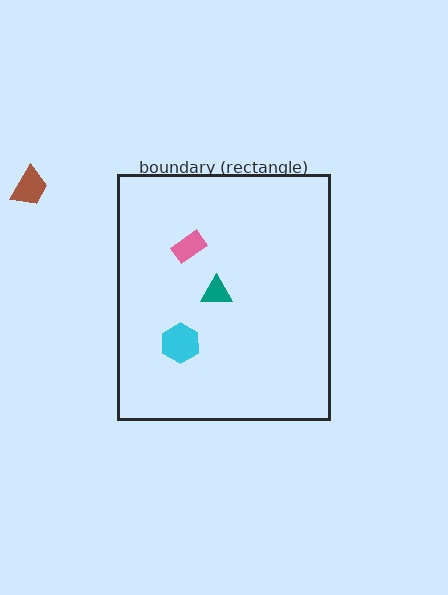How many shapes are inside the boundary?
3 inside, 1 outside.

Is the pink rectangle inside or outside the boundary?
Inside.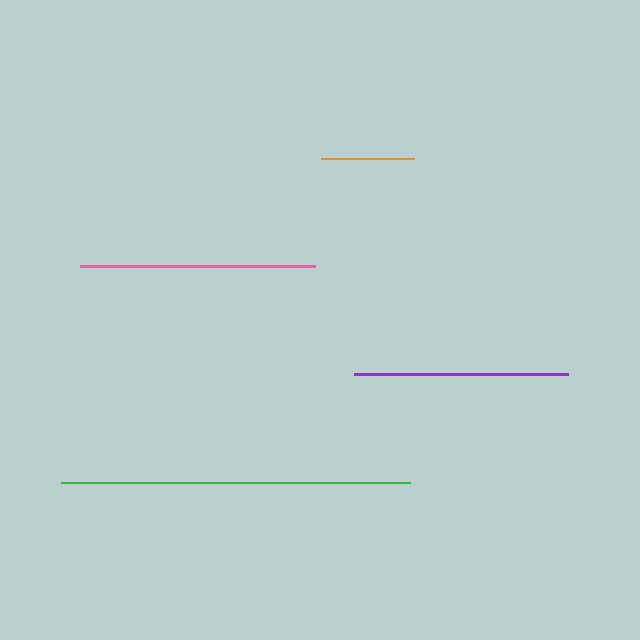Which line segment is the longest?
The green line is the longest at approximately 349 pixels.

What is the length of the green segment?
The green segment is approximately 349 pixels long.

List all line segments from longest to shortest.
From longest to shortest: green, pink, purple, orange.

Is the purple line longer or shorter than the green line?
The green line is longer than the purple line.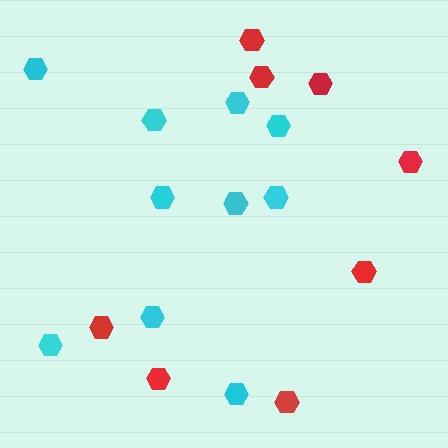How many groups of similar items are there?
There are 2 groups: one group of cyan hexagons (10) and one group of red hexagons (8).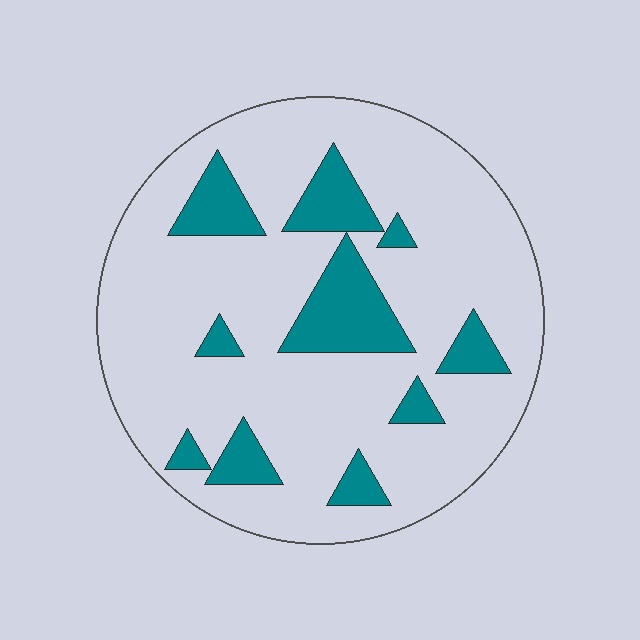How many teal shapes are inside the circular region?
10.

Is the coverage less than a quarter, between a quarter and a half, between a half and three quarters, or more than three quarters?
Less than a quarter.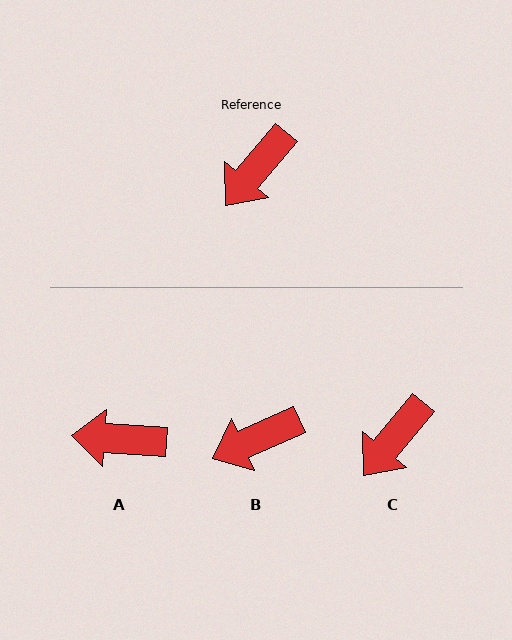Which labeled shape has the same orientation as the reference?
C.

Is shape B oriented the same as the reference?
No, it is off by about 27 degrees.